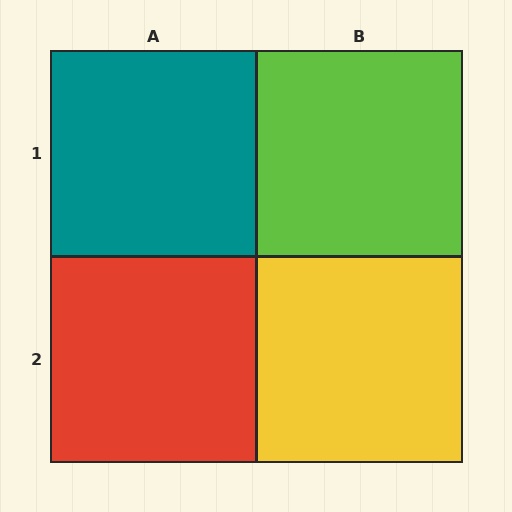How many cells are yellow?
1 cell is yellow.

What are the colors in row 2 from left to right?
Red, yellow.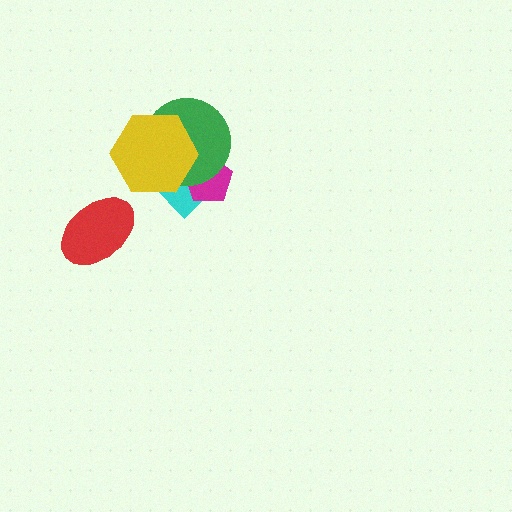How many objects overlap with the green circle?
3 objects overlap with the green circle.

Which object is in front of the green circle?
The yellow hexagon is in front of the green circle.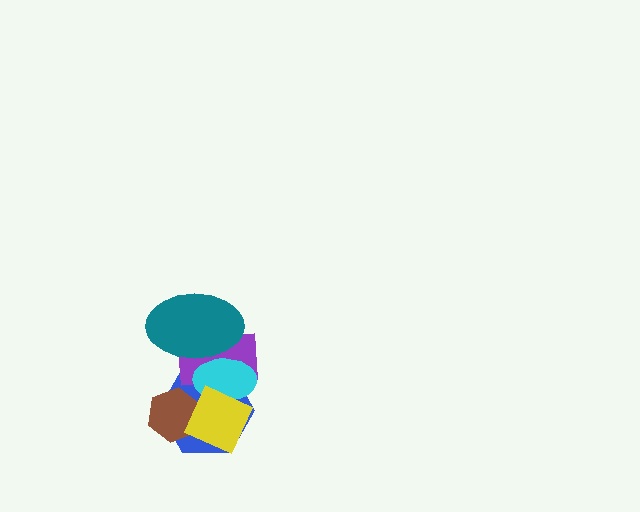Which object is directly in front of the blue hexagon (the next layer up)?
The brown hexagon is directly in front of the blue hexagon.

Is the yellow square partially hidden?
No, no other shape covers it.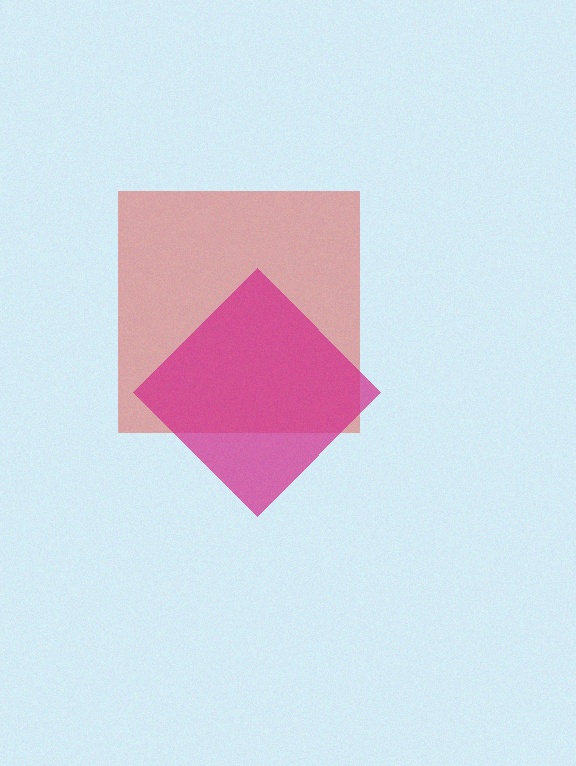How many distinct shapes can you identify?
There are 2 distinct shapes: a red square, a magenta diamond.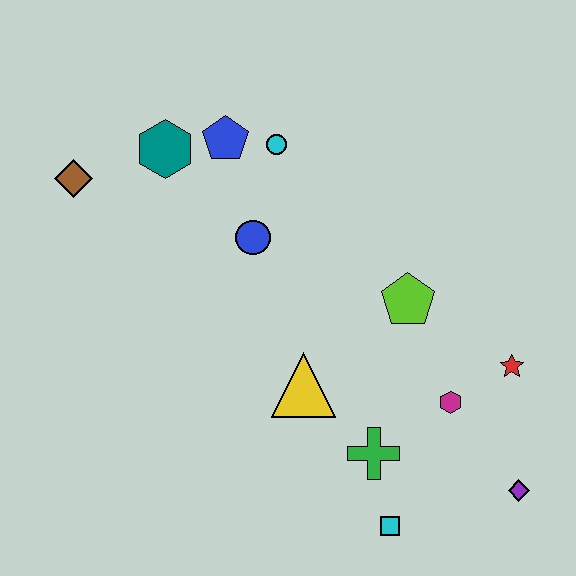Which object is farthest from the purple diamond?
The brown diamond is farthest from the purple diamond.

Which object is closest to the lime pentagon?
The magenta hexagon is closest to the lime pentagon.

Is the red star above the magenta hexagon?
Yes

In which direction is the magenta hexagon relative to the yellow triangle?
The magenta hexagon is to the right of the yellow triangle.